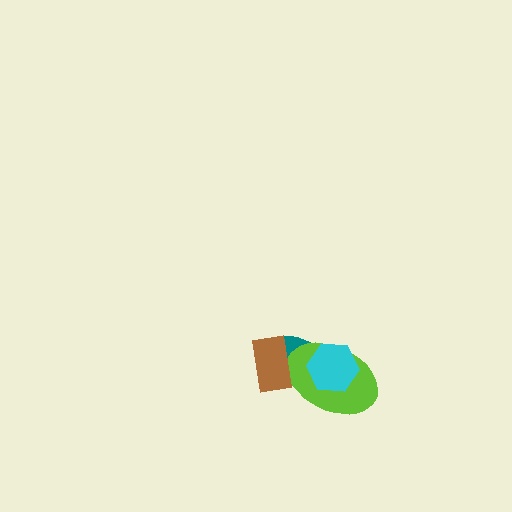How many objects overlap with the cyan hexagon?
2 objects overlap with the cyan hexagon.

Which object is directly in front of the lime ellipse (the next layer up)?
The cyan hexagon is directly in front of the lime ellipse.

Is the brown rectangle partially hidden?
No, no other shape covers it.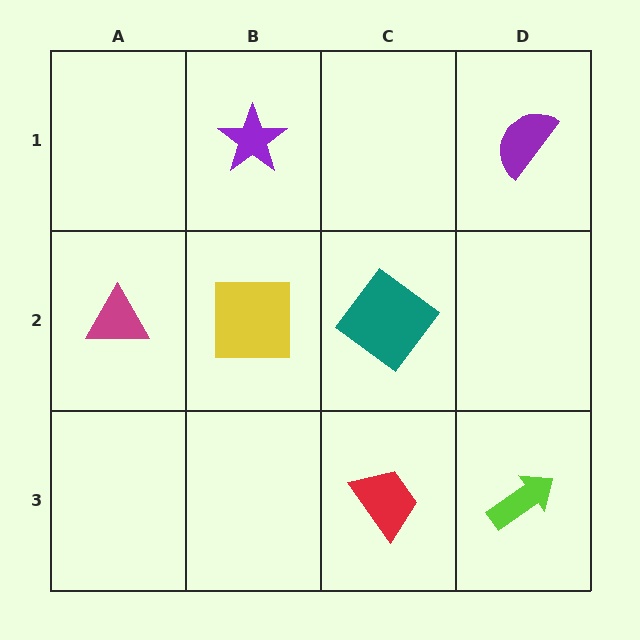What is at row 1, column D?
A purple semicircle.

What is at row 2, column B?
A yellow square.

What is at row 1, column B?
A purple star.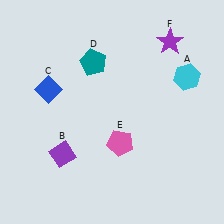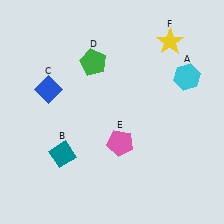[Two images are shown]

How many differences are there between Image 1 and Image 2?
There are 3 differences between the two images.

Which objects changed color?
B changed from purple to teal. D changed from teal to green. F changed from purple to yellow.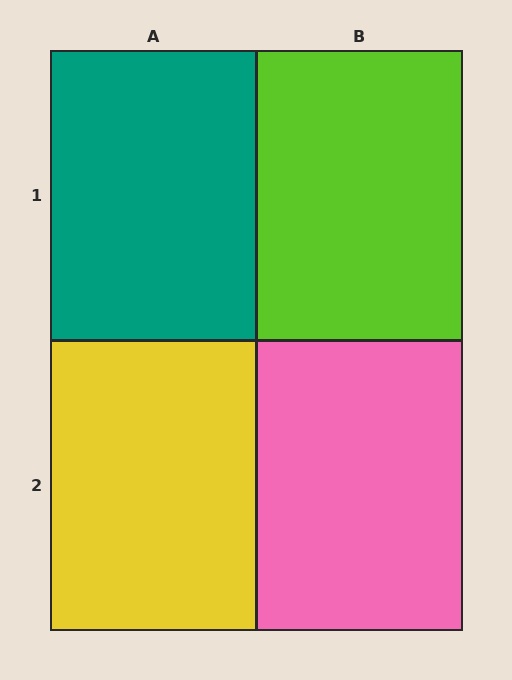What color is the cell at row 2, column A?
Yellow.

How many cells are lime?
1 cell is lime.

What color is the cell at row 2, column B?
Pink.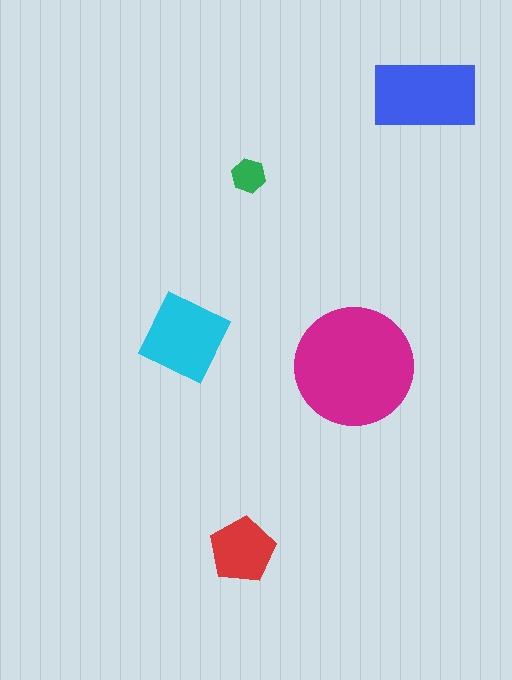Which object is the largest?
The magenta circle.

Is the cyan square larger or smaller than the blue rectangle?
Smaller.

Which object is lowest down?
The red pentagon is bottommost.